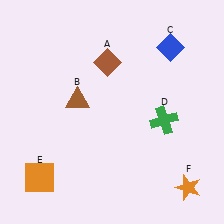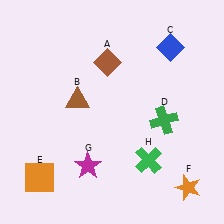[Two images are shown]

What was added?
A magenta star (G), a green cross (H) were added in Image 2.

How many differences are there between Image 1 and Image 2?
There are 2 differences between the two images.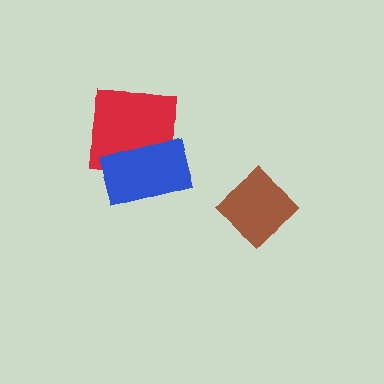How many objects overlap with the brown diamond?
0 objects overlap with the brown diamond.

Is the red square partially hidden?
Yes, it is partially covered by another shape.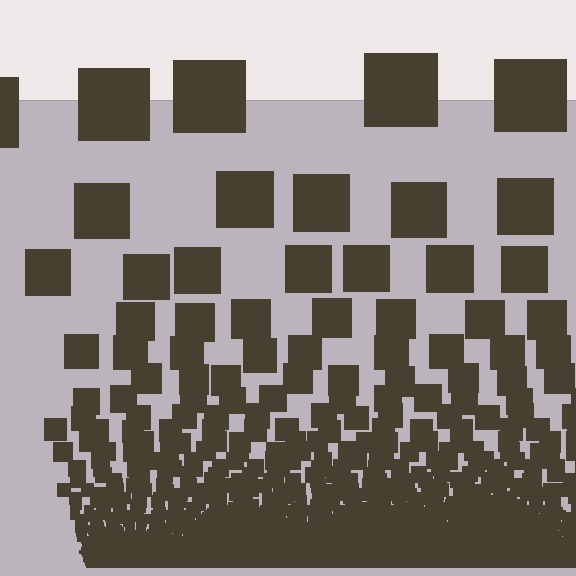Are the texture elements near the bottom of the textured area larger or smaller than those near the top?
Smaller. The gradient is inverted — elements near the bottom are smaller and denser.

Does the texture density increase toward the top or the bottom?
Density increases toward the bottom.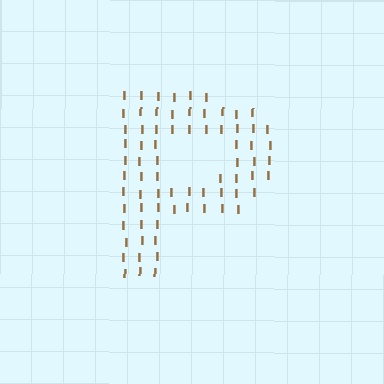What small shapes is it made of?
It is made of small letter I's.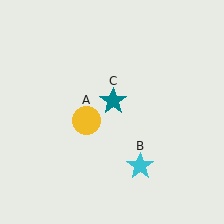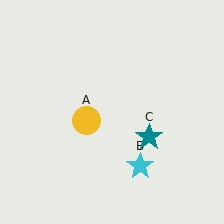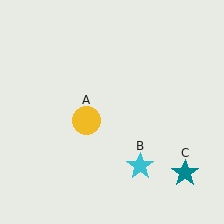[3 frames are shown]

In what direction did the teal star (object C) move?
The teal star (object C) moved down and to the right.